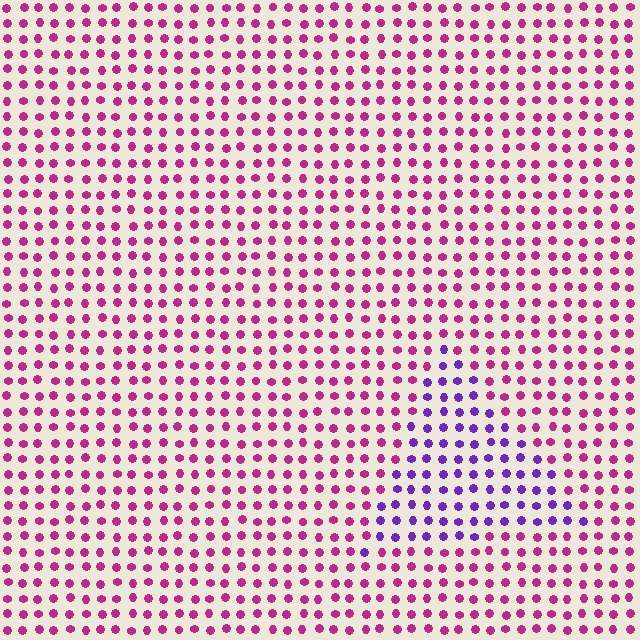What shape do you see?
I see a triangle.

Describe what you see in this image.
The image is filled with small magenta elements in a uniform arrangement. A triangle-shaped region is visible where the elements are tinted to a slightly different hue, forming a subtle color boundary.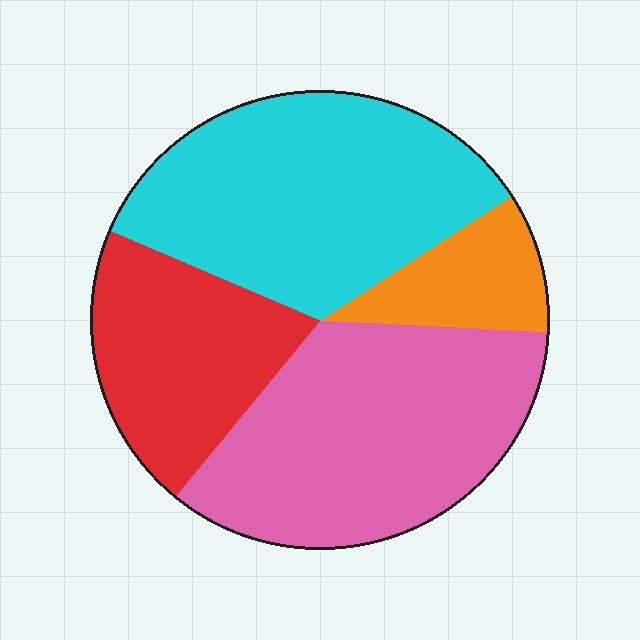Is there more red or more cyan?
Cyan.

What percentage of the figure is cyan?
Cyan takes up about one third (1/3) of the figure.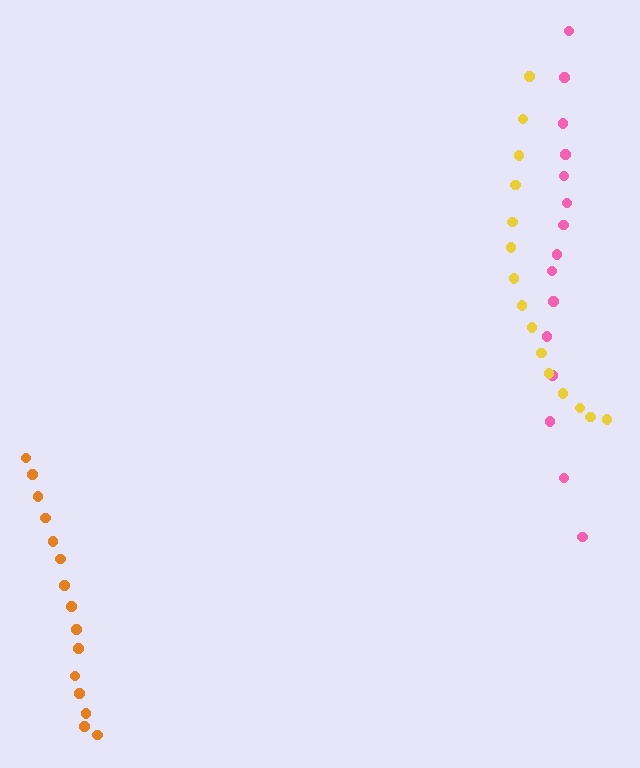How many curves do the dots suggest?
There are 3 distinct paths.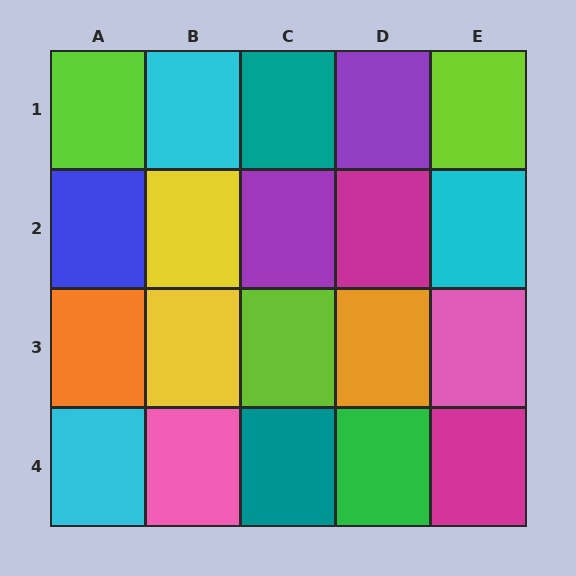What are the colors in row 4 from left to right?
Cyan, pink, teal, green, magenta.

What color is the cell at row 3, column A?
Orange.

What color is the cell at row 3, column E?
Pink.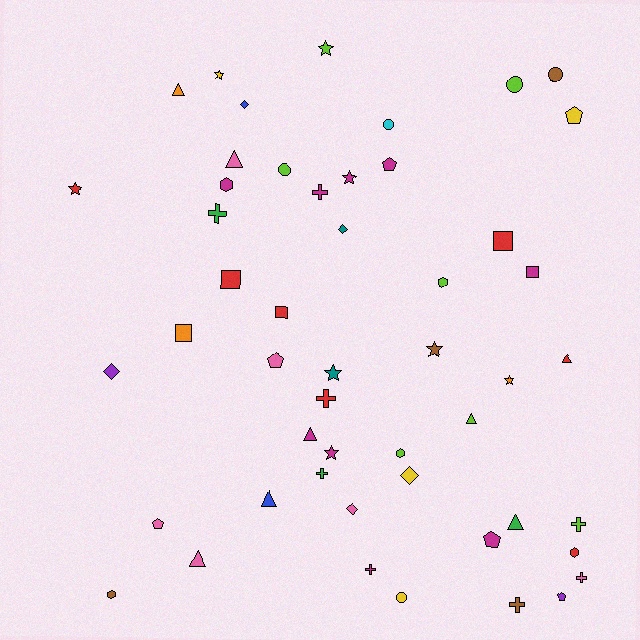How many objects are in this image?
There are 50 objects.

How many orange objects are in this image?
There are 3 orange objects.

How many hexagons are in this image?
There are 5 hexagons.